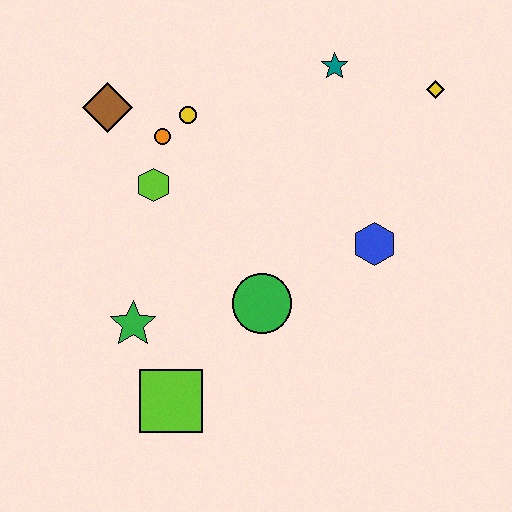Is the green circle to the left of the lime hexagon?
No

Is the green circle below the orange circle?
Yes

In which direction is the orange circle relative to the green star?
The orange circle is above the green star.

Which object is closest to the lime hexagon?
The orange circle is closest to the lime hexagon.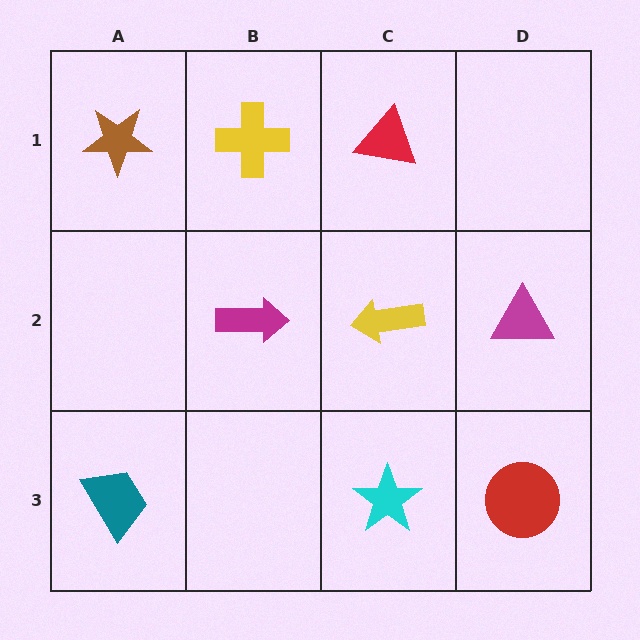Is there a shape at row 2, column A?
No, that cell is empty.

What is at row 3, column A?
A teal trapezoid.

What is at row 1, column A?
A brown star.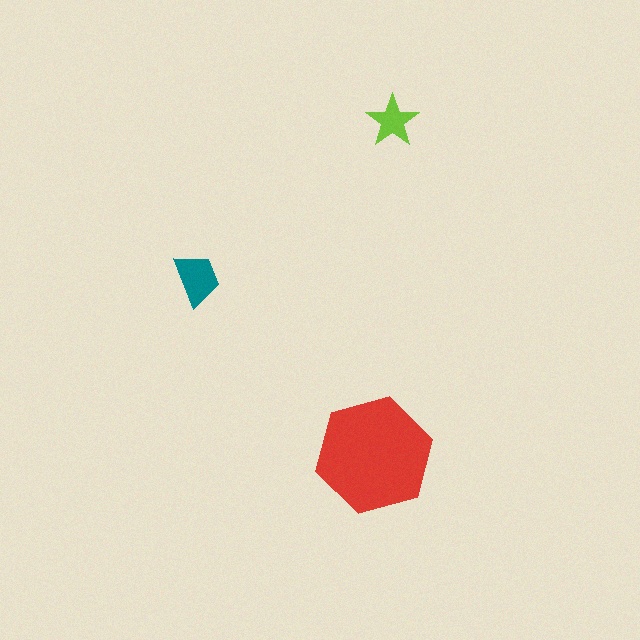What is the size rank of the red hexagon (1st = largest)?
1st.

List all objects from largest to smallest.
The red hexagon, the teal trapezoid, the lime star.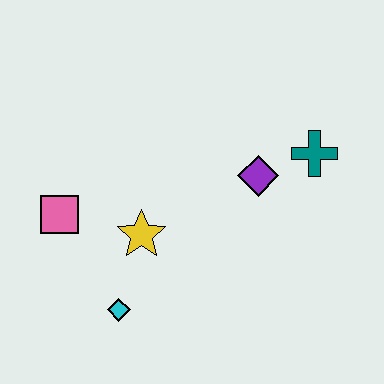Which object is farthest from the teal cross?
The pink square is farthest from the teal cross.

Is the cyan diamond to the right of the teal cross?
No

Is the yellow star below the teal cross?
Yes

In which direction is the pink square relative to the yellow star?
The pink square is to the left of the yellow star.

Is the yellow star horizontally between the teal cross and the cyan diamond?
Yes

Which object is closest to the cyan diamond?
The yellow star is closest to the cyan diamond.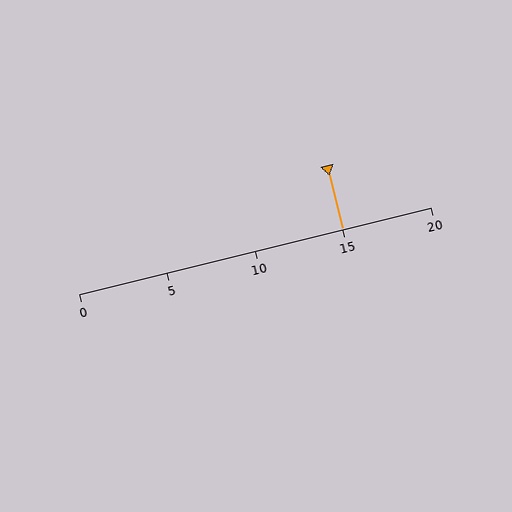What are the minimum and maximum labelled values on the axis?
The axis runs from 0 to 20.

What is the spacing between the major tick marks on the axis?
The major ticks are spaced 5 apart.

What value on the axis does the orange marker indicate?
The marker indicates approximately 15.